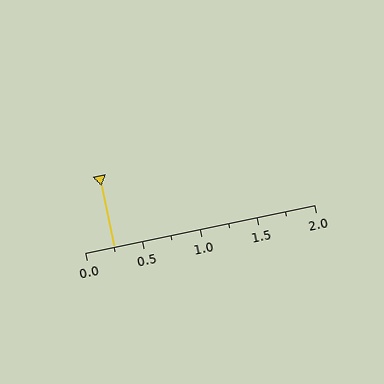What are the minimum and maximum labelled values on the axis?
The axis runs from 0.0 to 2.0.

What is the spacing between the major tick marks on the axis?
The major ticks are spaced 0.5 apart.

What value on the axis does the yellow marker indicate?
The marker indicates approximately 0.25.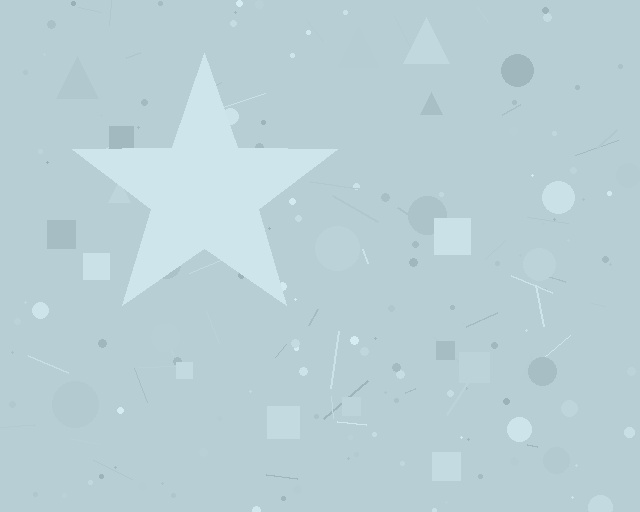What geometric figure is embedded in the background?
A star is embedded in the background.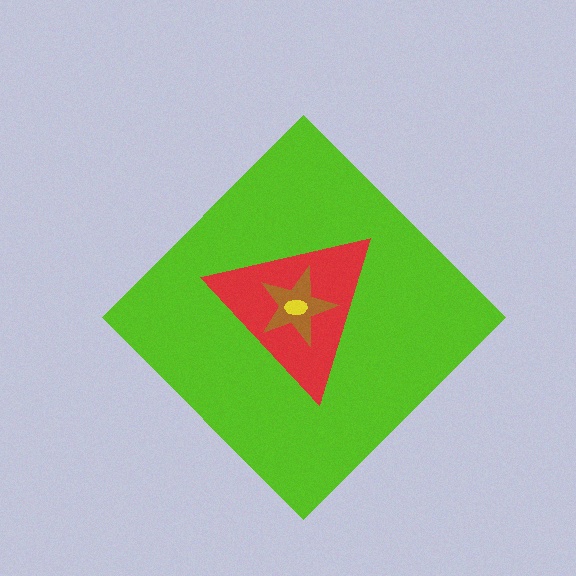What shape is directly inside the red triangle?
The brown star.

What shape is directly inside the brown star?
The yellow ellipse.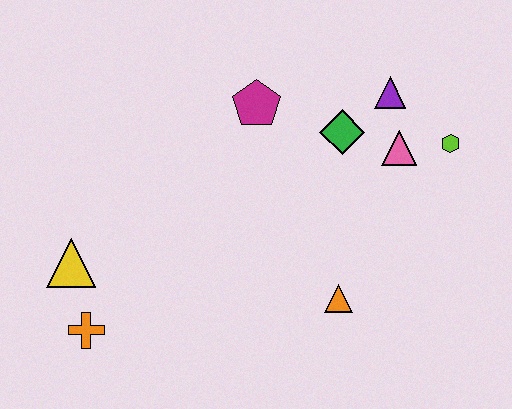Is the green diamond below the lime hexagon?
No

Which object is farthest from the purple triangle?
The orange cross is farthest from the purple triangle.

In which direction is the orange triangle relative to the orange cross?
The orange triangle is to the right of the orange cross.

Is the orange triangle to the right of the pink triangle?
No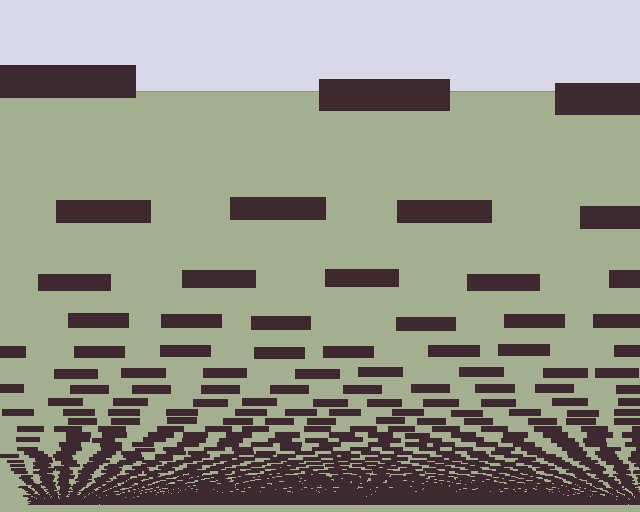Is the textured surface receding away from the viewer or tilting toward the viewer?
The surface appears to tilt toward the viewer. Texture elements get larger and sparser toward the top.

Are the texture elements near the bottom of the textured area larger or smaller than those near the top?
Smaller. The gradient is inverted — elements near the bottom are smaller and denser.